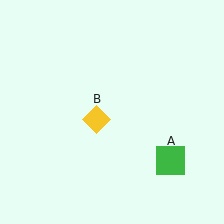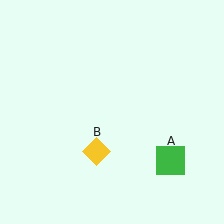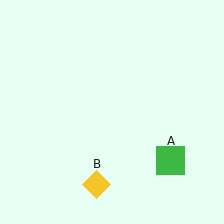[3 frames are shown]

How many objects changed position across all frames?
1 object changed position: yellow diamond (object B).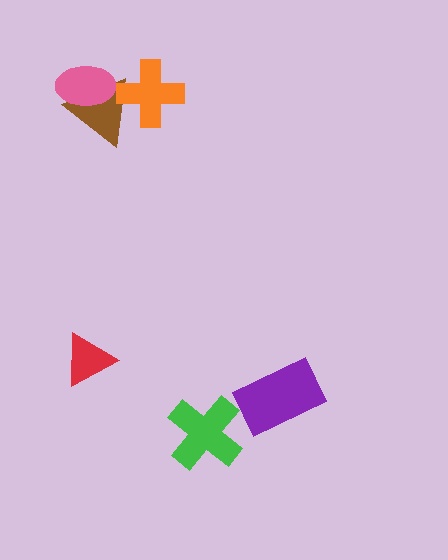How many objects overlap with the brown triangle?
2 objects overlap with the brown triangle.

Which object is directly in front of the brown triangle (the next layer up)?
The pink ellipse is directly in front of the brown triangle.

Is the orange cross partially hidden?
No, no other shape covers it.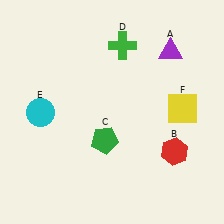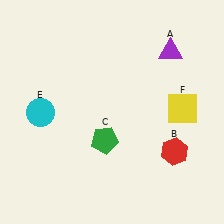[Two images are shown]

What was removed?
The green cross (D) was removed in Image 2.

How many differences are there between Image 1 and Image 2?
There is 1 difference between the two images.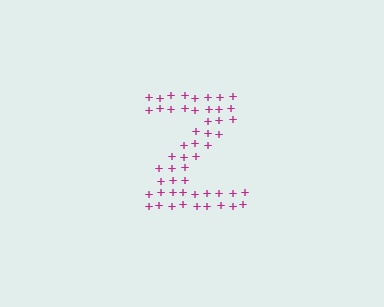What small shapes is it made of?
It is made of small plus signs.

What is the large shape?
The large shape is the letter Z.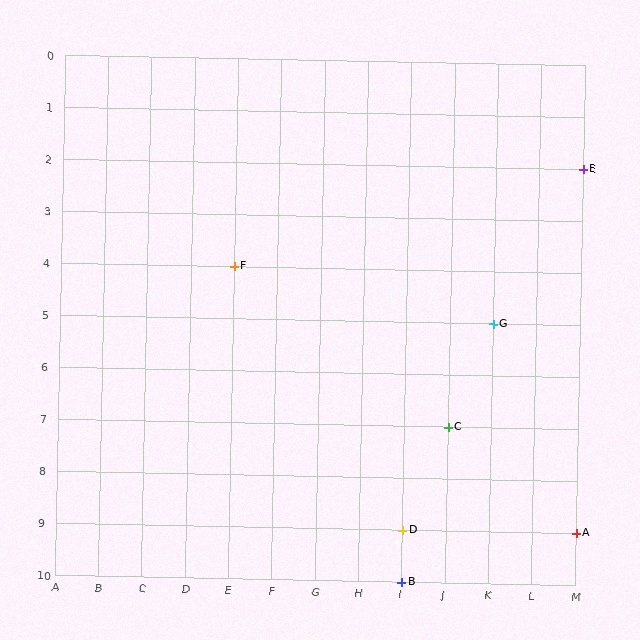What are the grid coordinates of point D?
Point D is at grid coordinates (I, 9).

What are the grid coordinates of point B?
Point B is at grid coordinates (I, 10).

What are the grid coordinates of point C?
Point C is at grid coordinates (J, 7).